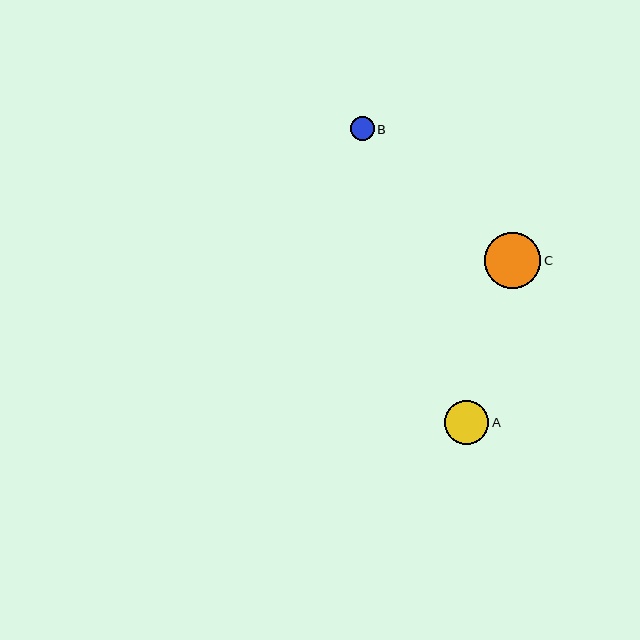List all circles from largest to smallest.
From largest to smallest: C, A, B.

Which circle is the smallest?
Circle B is the smallest with a size of approximately 24 pixels.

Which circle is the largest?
Circle C is the largest with a size of approximately 56 pixels.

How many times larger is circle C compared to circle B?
Circle C is approximately 2.3 times the size of circle B.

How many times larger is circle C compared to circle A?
Circle C is approximately 1.3 times the size of circle A.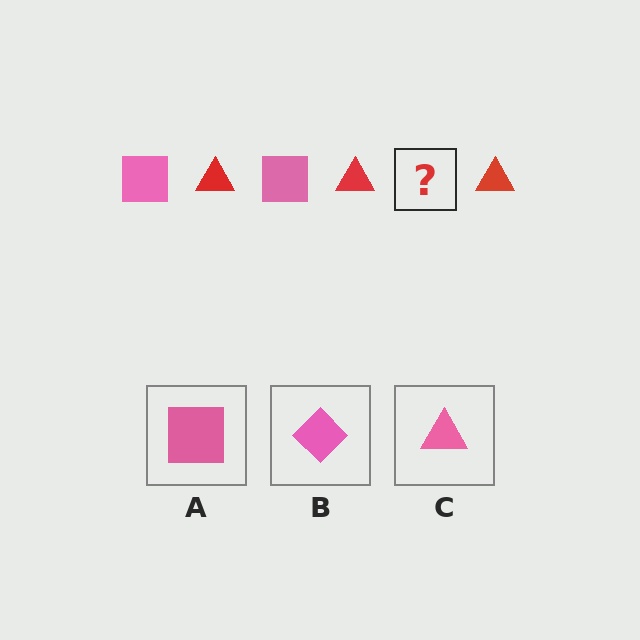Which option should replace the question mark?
Option A.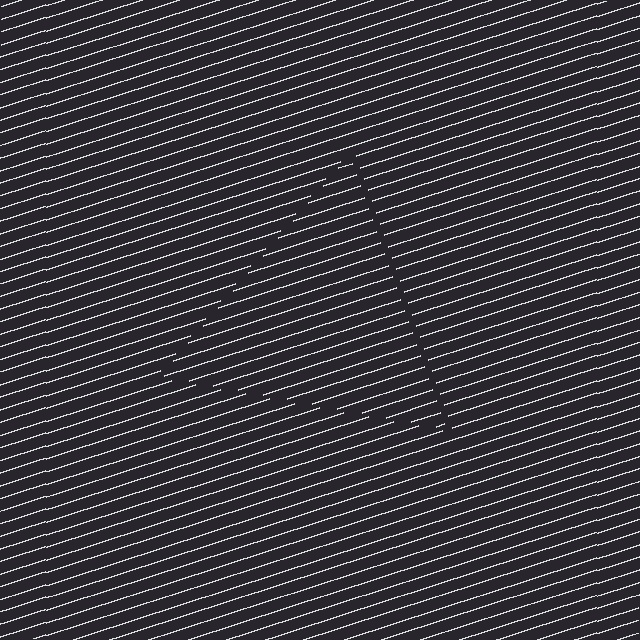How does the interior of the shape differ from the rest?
The interior of the shape contains the same grating, shifted by half a period — the contour is defined by the phase discontinuity where line-ends from the inner and outer gratings abut.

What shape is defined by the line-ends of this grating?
An illusory triangle. The interior of the shape contains the same grating, shifted by half a period — the contour is defined by the phase discontinuity where line-ends from the inner and outer gratings abut.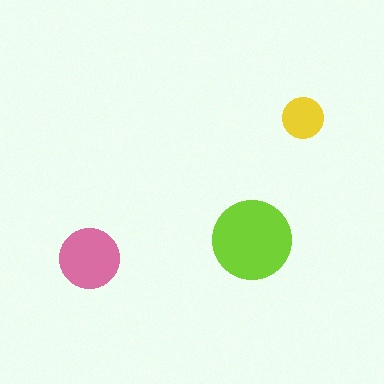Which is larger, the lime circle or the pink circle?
The lime one.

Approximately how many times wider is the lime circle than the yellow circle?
About 2 times wider.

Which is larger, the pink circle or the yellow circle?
The pink one.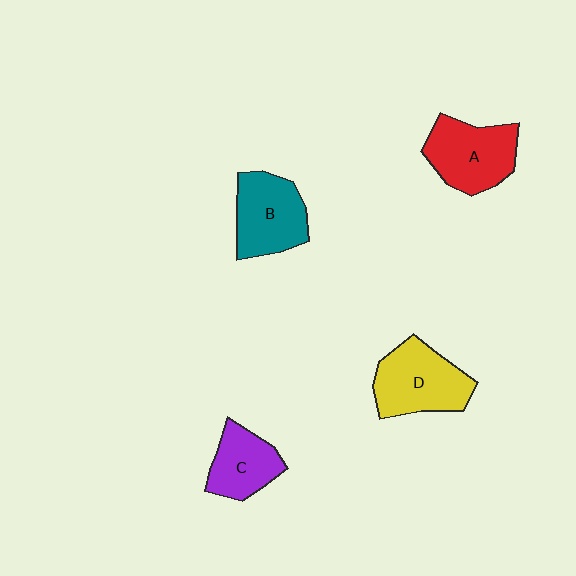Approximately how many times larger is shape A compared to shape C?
Approximately 1.3 times.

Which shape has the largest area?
Shape D (yellow).